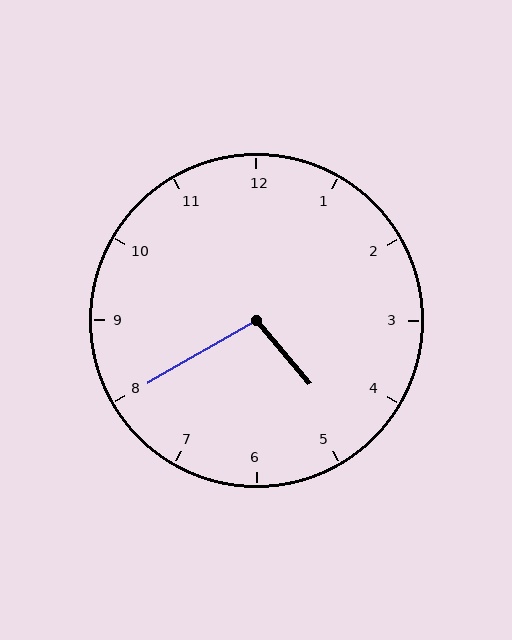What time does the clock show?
4:40.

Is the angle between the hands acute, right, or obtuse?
It is obtuse.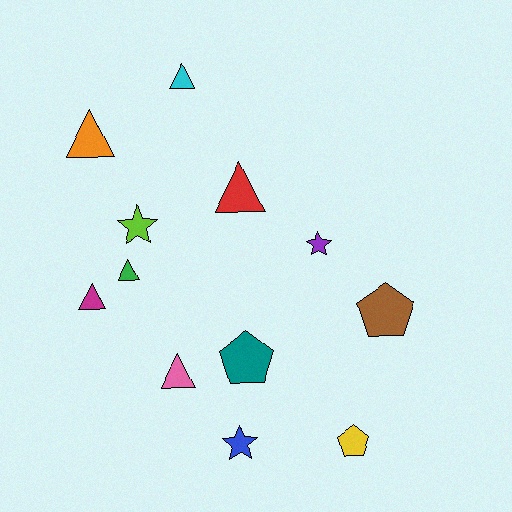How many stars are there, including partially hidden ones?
There are 3 stars.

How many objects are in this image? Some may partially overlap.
There are 12 objects.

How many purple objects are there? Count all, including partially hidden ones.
There is 1 purple object.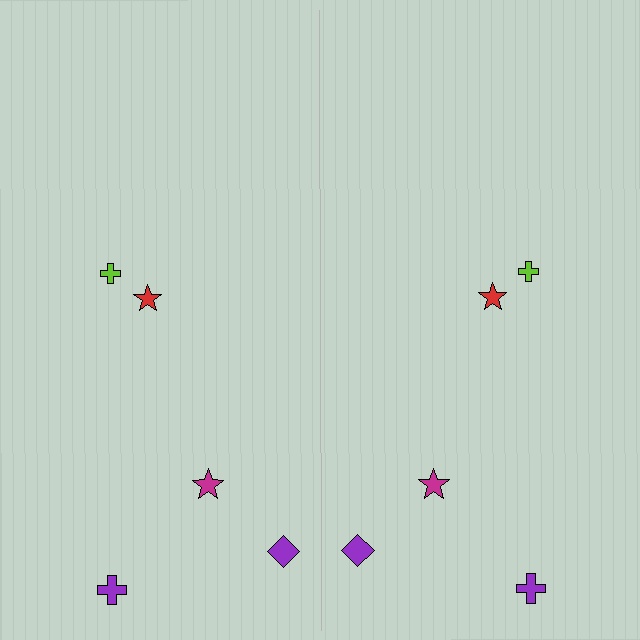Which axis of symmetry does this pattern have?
The pattern has a vertical axis of symmetry running through the center of the image.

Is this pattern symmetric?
Yes, this pattern has bilateral (reflection) symmetry.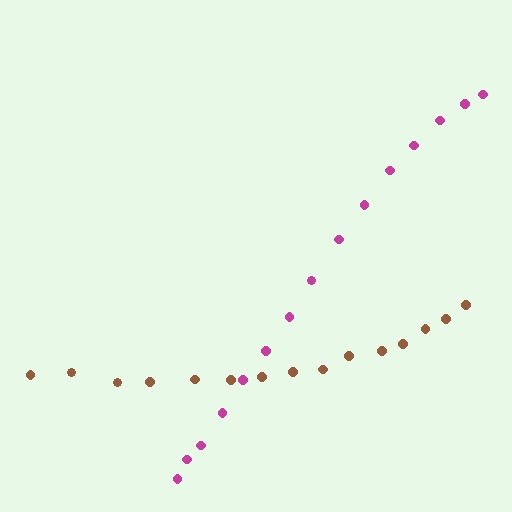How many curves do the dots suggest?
There are 2 distinct paths.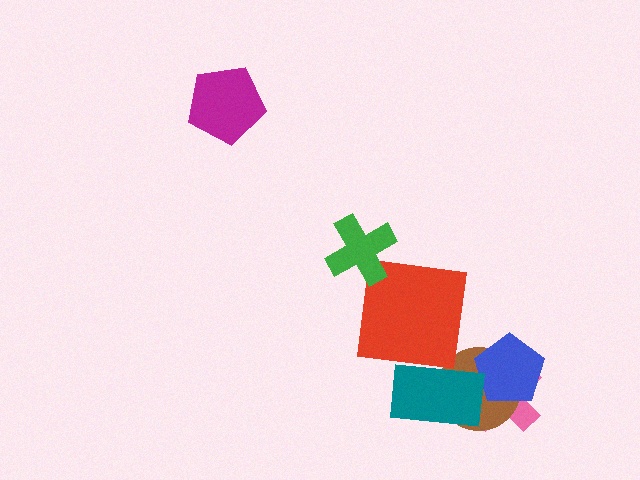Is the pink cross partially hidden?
Yes, it is partially covered by another shape.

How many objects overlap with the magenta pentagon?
0 objects overlap with the magenta pentagon.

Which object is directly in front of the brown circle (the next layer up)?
The blue pentagon is directly in front of the brown circle.